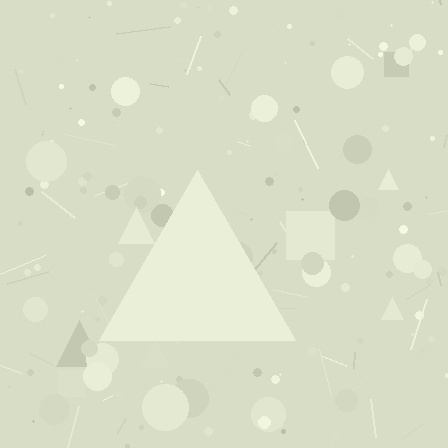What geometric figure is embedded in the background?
A triangle is embedded in the background.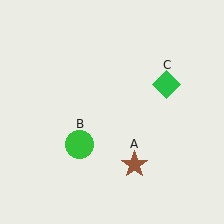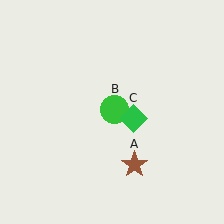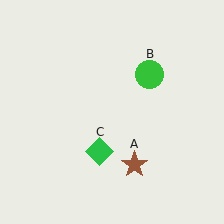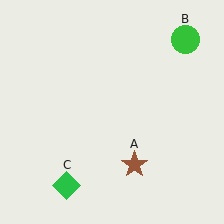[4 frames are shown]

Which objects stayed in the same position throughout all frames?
Brown star (object A) remained stationary.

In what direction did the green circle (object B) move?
The green circle (object B) moved up and to the right.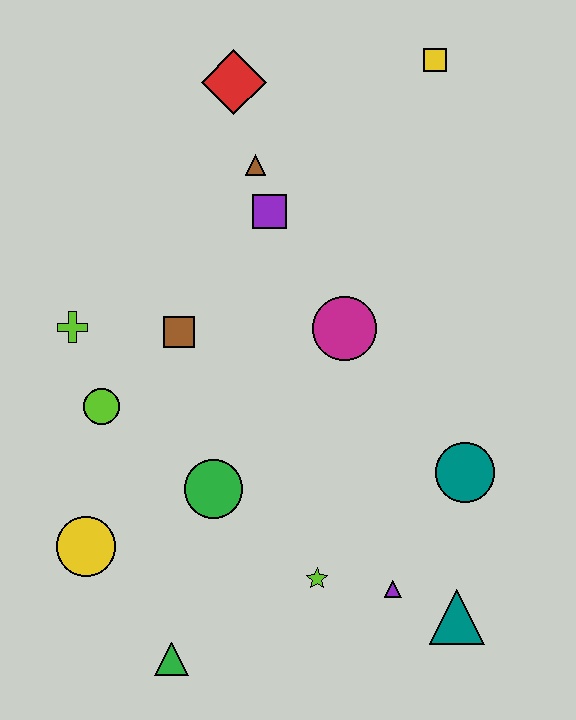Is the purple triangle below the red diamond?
Yes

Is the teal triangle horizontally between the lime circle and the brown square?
No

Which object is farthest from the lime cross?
The teal triangle is farthest from the lime cross.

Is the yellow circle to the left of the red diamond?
Yes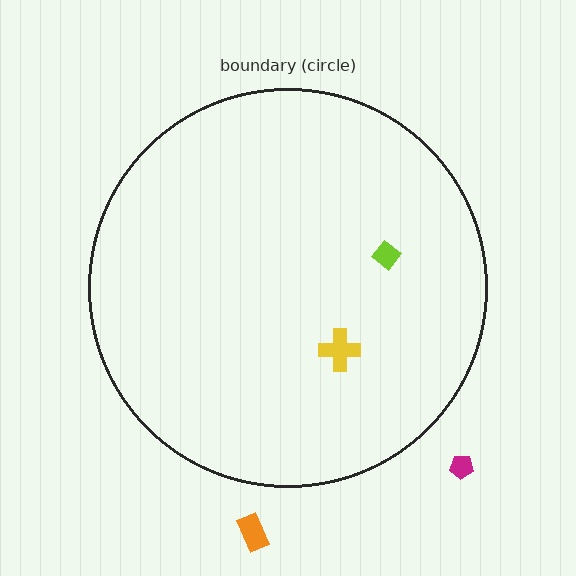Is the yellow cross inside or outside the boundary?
Inside.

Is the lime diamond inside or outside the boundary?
Inside.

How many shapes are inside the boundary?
2 inside, 2 outside.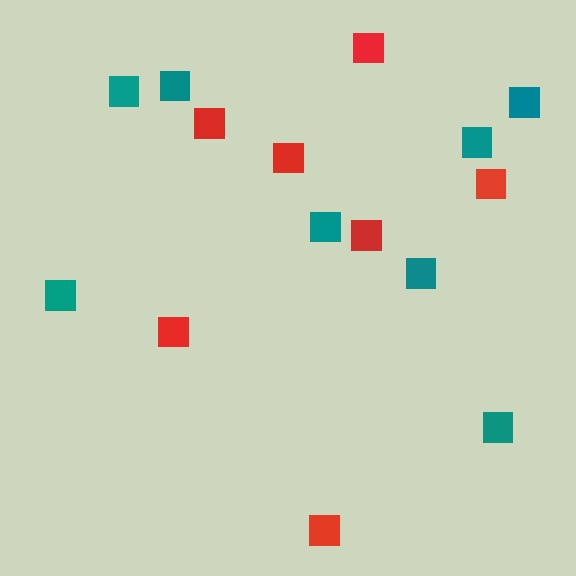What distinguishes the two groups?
There are 2 groups: one group of red squares (7) and one group of teal squares (8).